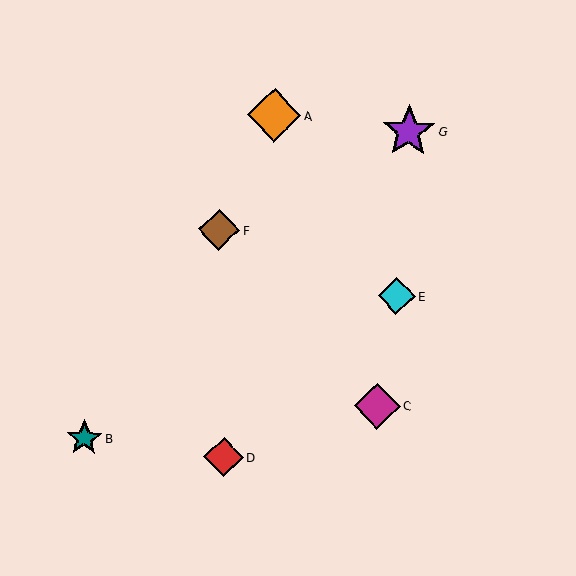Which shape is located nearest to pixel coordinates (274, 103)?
The orange diamond (labeled A) at (274, 115) is nearest to that location.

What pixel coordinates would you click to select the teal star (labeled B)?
Click at (84, 438) to select the teal star B.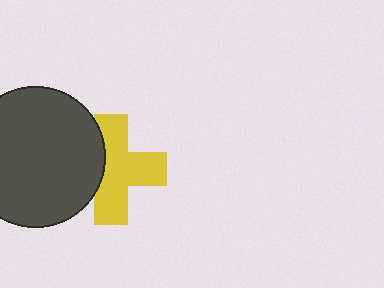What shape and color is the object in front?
The object in front is a dark gray circle.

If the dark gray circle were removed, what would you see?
You would see the complete yellow cross.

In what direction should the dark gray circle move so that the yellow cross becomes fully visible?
The dark gray circle should move left. That is the shortest direction to clear the overlap and leave the yellow cross fully visible.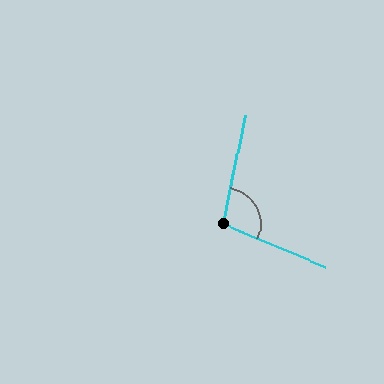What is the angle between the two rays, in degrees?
Approximately 101 degrees.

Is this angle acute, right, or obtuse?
It is obtuse.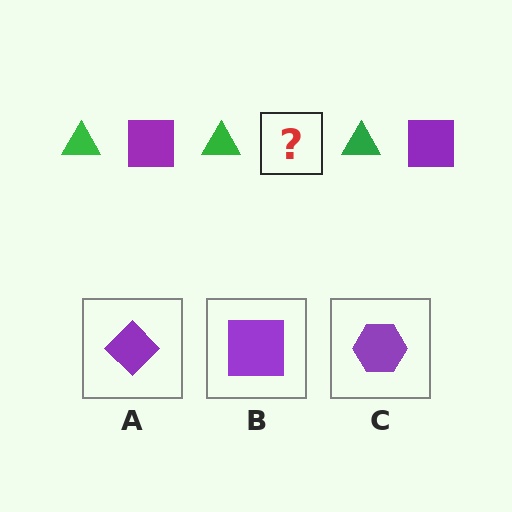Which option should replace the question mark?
Option B.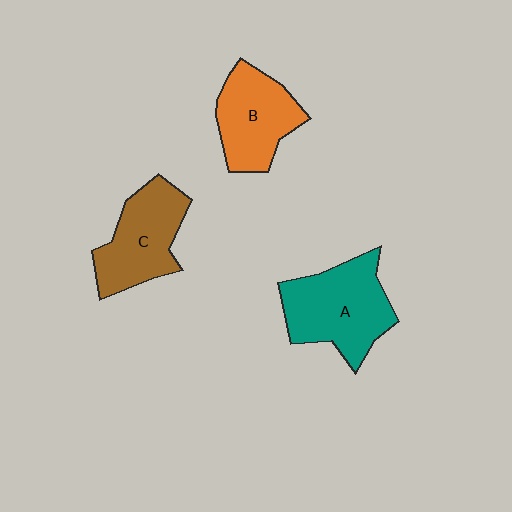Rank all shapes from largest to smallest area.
From largest to smallest: A (teal), C (brown), B (orange).